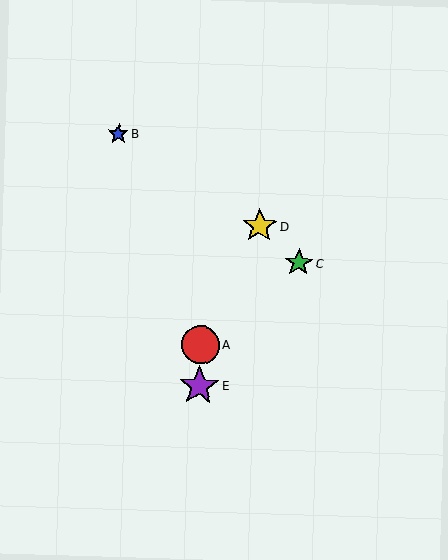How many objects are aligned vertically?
2 objects (A, E) are aligned vertically.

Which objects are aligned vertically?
Objects A, E are aligned vertically.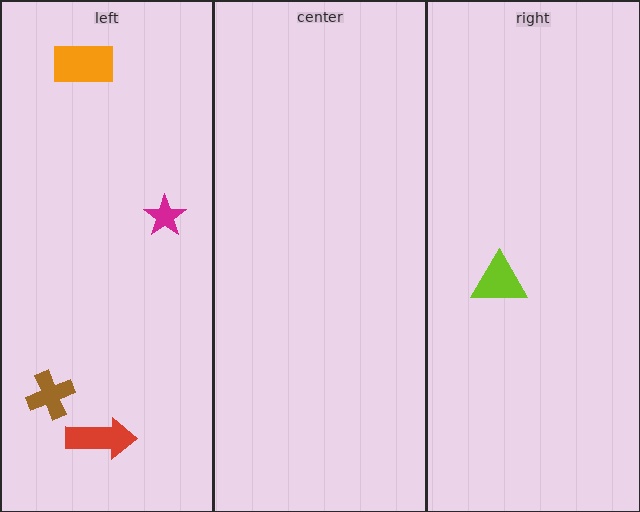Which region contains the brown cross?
The left region.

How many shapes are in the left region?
4.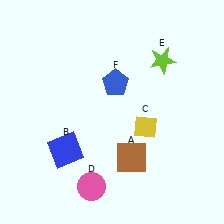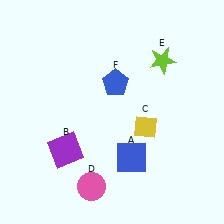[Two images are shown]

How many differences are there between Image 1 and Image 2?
There are 2 differences between the two images.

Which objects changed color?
A changed from brown to blue. B changed from blue to purple.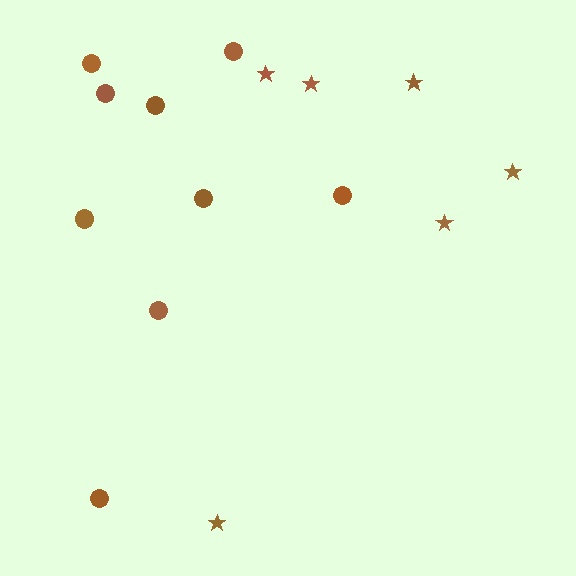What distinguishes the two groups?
There are 2 groups: one group of stars (6) and one group of circles (9).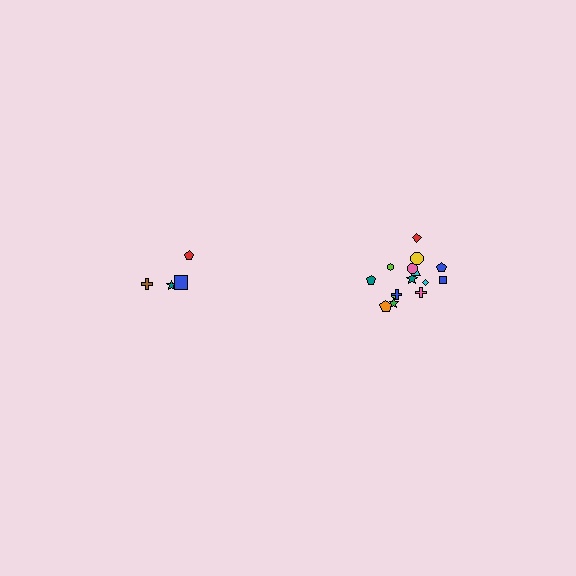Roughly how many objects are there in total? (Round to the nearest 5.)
Roughly 20 objects in total.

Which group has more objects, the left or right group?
The right group.